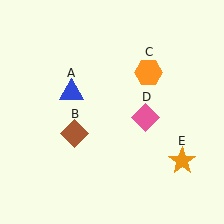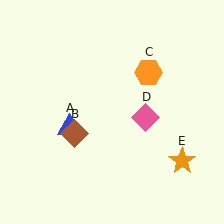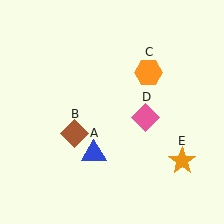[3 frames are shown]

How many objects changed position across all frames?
1 object changed position: blue triangle (object A).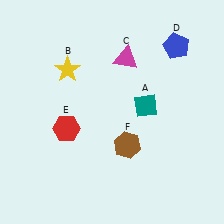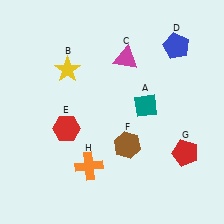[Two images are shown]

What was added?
A red pentagon (G), an orange cross (H) were added in Image 2.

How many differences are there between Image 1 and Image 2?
There are 2 differences between the two images.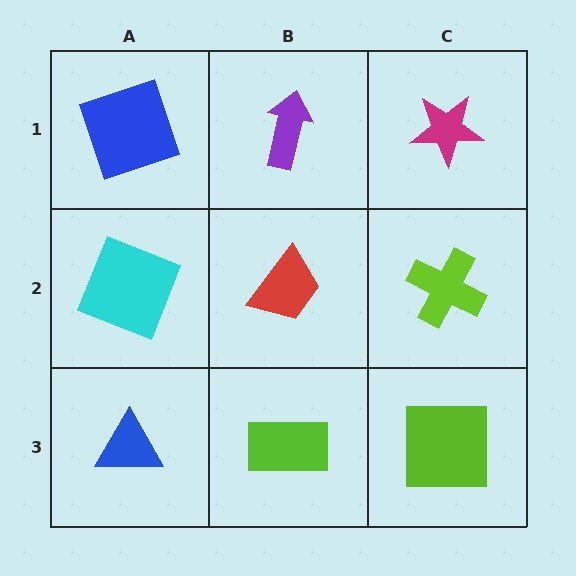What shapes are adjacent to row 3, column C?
A lime cross (row 2, column C), a lime rectangle (row 3, column B).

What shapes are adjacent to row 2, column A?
A blue square (row 1, column A), a blue triangle (row 3, column A), a red trapezoid (row 2, column B).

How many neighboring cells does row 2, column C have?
3.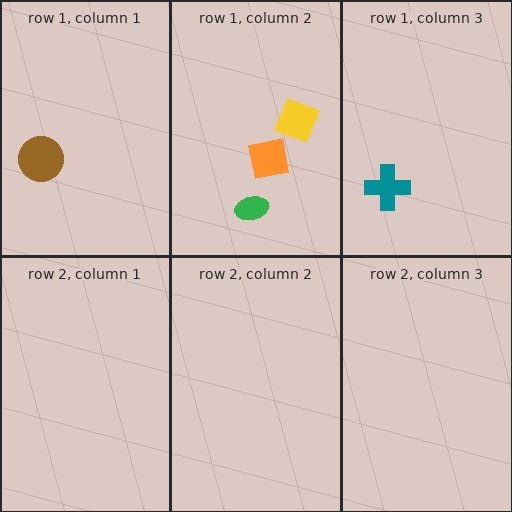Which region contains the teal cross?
The row 1, column 3 region.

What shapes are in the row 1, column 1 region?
The brown circle.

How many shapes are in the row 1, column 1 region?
1.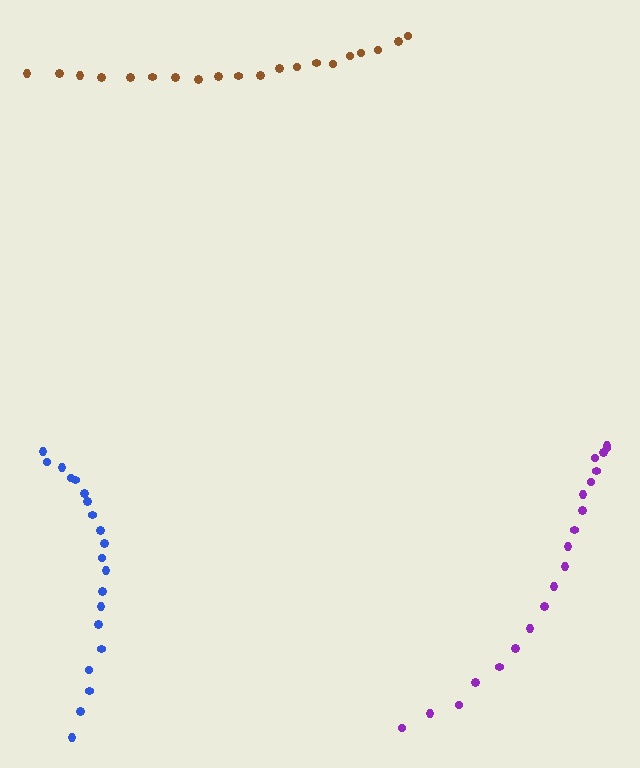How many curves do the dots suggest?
There are 3 distinct paths.